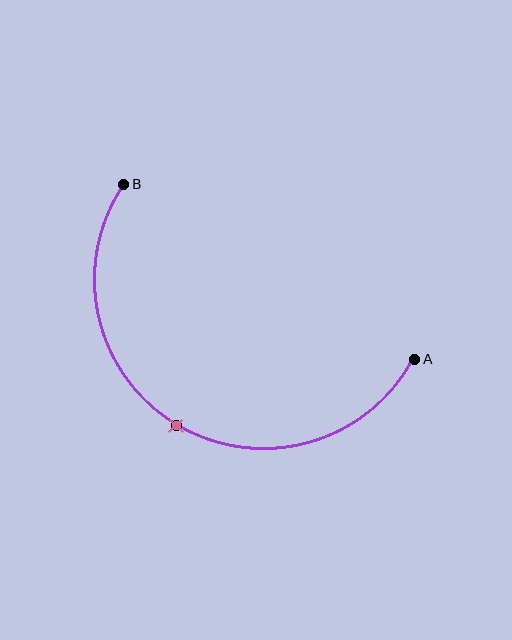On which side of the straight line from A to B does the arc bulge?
The arc bulges below the straight line connecting A and B.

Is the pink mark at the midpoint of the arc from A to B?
Yes. The pink mark lies on the arc at equal arc-length from both A and B — it is the arc midpoint.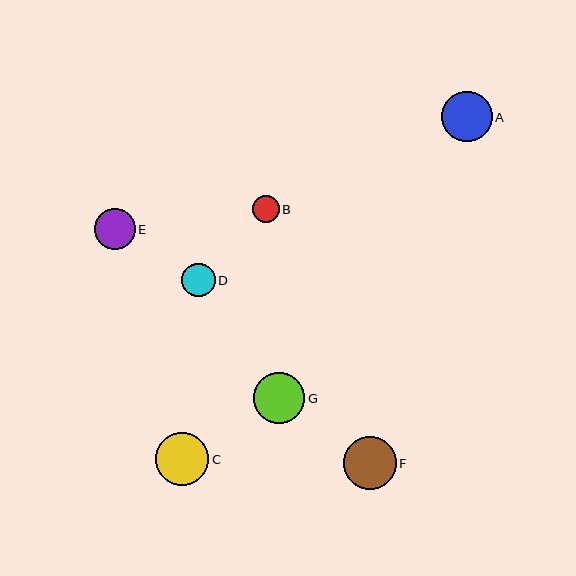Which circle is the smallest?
Circle B is the smallest with a size of approximately 27 pixels.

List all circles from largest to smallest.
From largest to smallest: C, F, G, A, E, D, B.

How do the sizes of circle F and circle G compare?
Circle F and circle G are approximately the same size.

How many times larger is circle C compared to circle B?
Circle C is approximately 2.0 times the size of circle B.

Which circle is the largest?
Circle C is the largest with a size of approximately 53 pixels.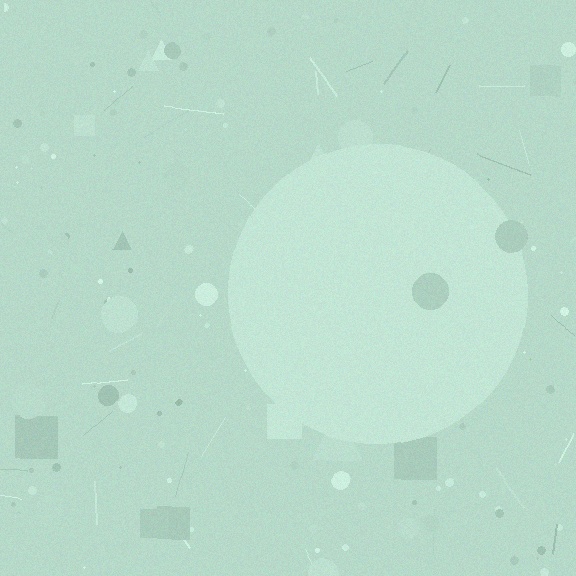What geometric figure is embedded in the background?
A circle is embedded in the background.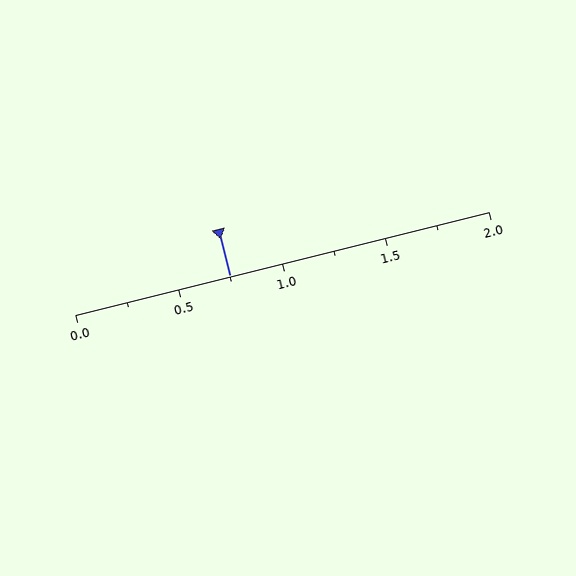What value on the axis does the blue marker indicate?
The marker indicates approximately 0.75.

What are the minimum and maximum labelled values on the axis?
The axis runs from 0.0 to 2.0.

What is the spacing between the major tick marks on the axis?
The major ticks are spaced 0.5 apart.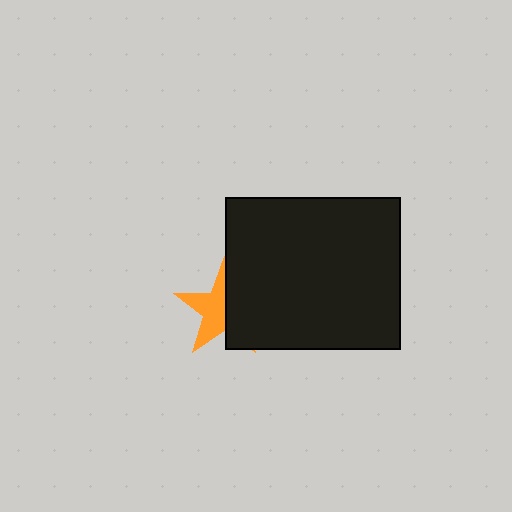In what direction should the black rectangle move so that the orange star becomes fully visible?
The black rectangle should move right. That is the shortest direction to clear the overlap and leave the orange star fully visible.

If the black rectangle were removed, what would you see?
You would see the complete orange star.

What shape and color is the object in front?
The object in front is a black rectangle.